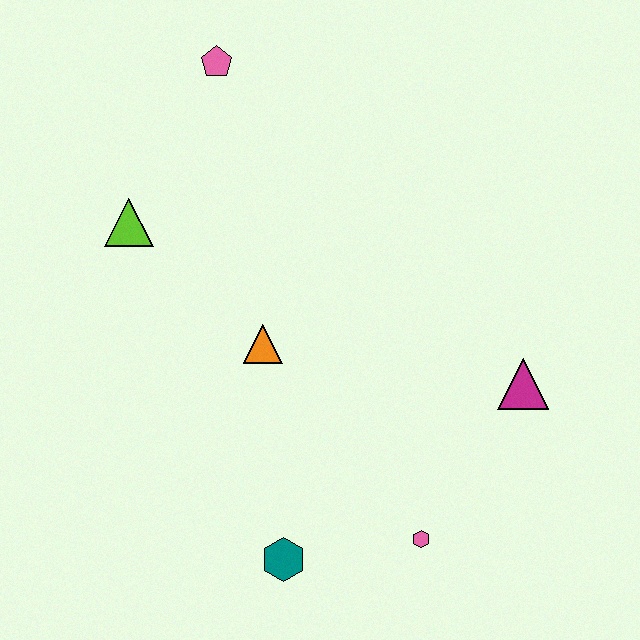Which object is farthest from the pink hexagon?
The pink pentagon is farthest from the pink hexagon.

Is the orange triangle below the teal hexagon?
No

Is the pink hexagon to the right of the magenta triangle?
No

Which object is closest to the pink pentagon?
The lime triangle is closest to the pink pentagon.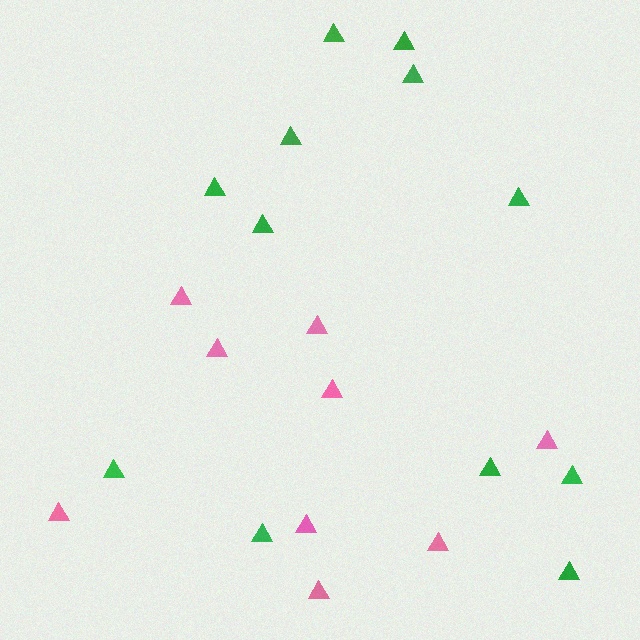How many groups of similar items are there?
There are 2 groups: one group of green triangles (12) and one group of pink triangles (9).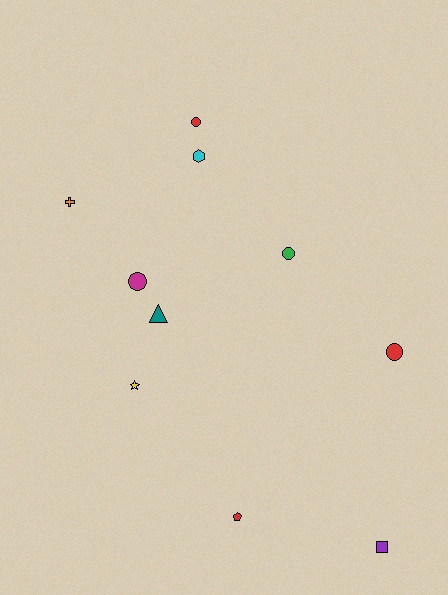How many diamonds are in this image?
There are no diamonds.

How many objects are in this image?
There are 10 objects.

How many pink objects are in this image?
There are no pink objects.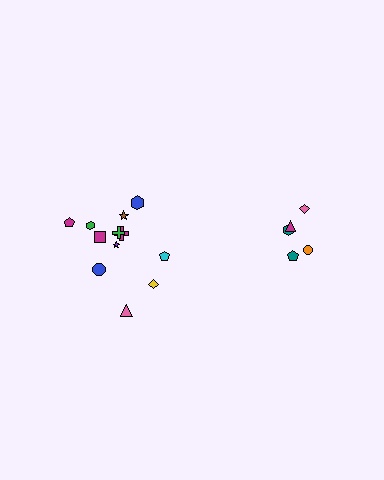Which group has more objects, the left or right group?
The left group.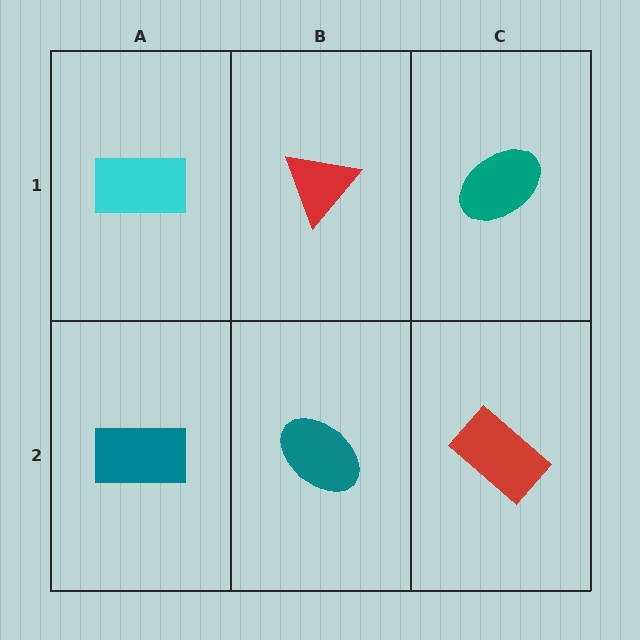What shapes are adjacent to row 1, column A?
A teal rectangle (row 2, column A), a red triangle (row 1, column B).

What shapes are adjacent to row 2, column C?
A teal ellipse (row 1, column C), a teal ellipse (row 2, column B).